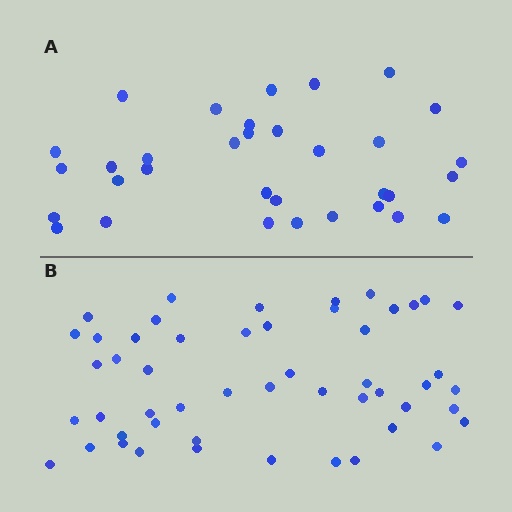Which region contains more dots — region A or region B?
Region B (the bottom region) has more dots.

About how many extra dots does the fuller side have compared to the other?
Region B has approximately 20 more dots than region A.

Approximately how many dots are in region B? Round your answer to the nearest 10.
About 50 dots. (The exact count is 51, which rounds to 50.)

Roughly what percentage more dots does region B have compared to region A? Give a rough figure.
About 55% more.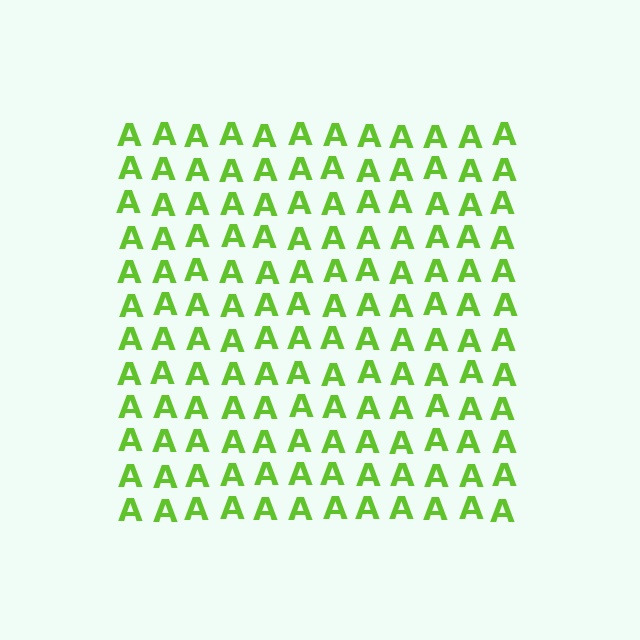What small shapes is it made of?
It is made of small letter A's.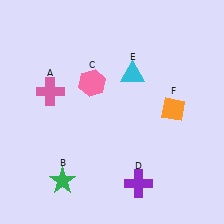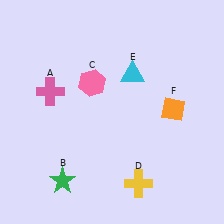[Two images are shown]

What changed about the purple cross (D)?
In Image 1, D is purple. In Image 2, it changed to yellow.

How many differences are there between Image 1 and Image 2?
There is 1 difference between the two images.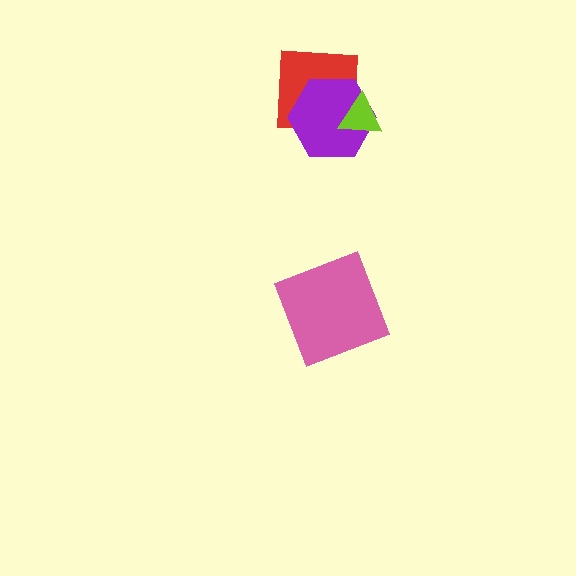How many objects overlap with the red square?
2 objects overlap with the red square.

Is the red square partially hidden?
Yes, it is partially covered by another shape.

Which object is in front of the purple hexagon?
The lime triangle is in front of the purple hexagon.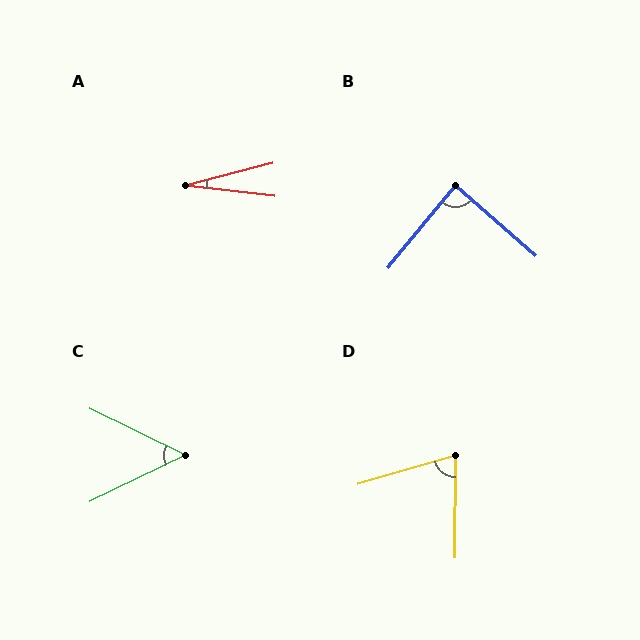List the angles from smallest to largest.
A (22°), C (52°), D (73°), B (88°).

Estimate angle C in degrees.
Approximately 52 degrees.